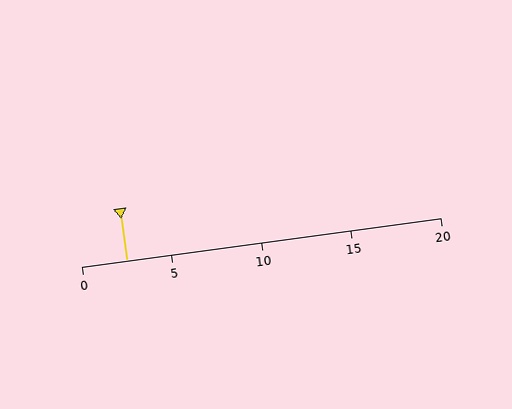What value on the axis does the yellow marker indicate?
The marker indicates approximately 2.5.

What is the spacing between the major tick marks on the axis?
The major ticks are spaced 5 apart.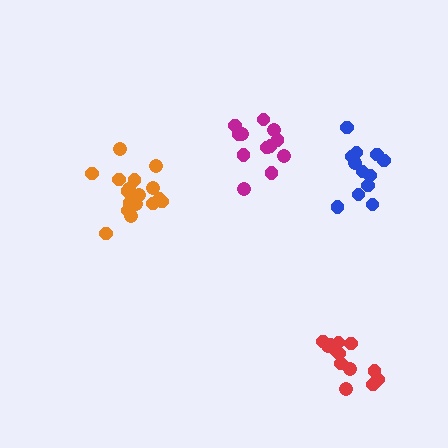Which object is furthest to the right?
The blue cluster is rightmost.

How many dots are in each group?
Group 1: 12 dots, Group 2: 13 dots, Group 3: 13 dots, Group 4: 17 dots (55 total).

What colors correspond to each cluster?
The clusters are colored: magenta, blue, red, orange.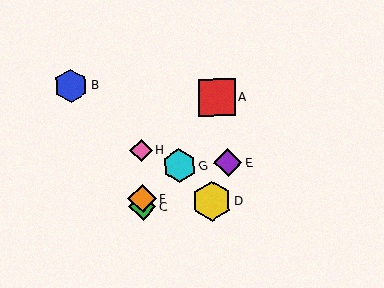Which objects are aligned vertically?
Objects C, F, H are aligned vertically.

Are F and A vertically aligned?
No, F is at x≈142 and A is at x≈217.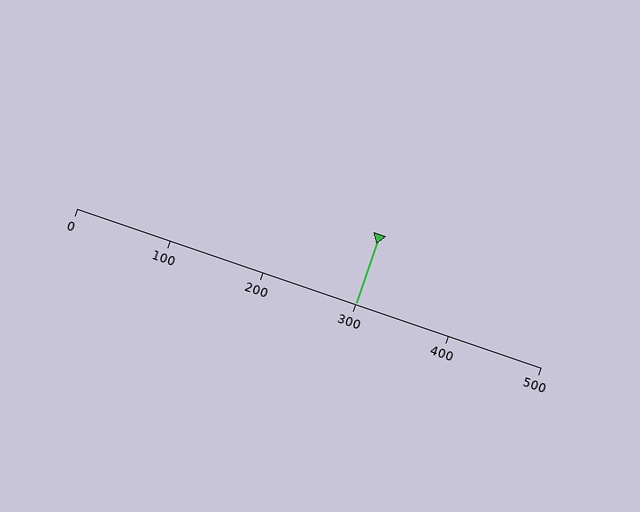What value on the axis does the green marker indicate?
The marker indicates approximately 300.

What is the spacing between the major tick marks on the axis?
The major ticks are spaced 100 apart.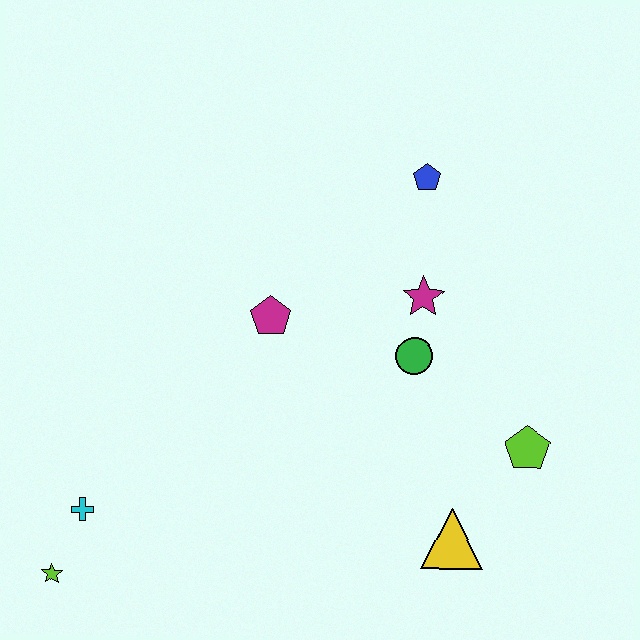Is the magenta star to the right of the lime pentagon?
No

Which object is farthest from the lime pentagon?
The lime star is farthest from the lime pentagon.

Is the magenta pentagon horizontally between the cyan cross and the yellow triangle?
Yes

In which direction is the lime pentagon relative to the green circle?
The lime pentagon is to the right of the green circle.